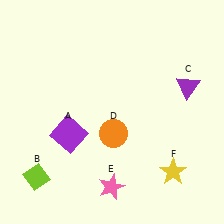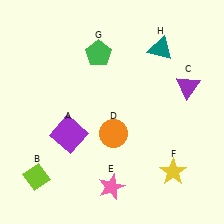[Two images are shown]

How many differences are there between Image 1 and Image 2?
There are 2 differences between the two images.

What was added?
A green pentagon (G), a teal triangle (H) were added in Image 2.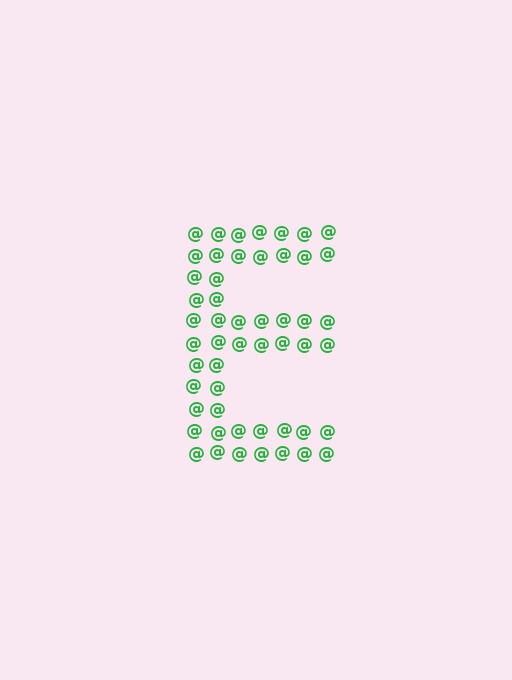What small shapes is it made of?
It is made of small at signs.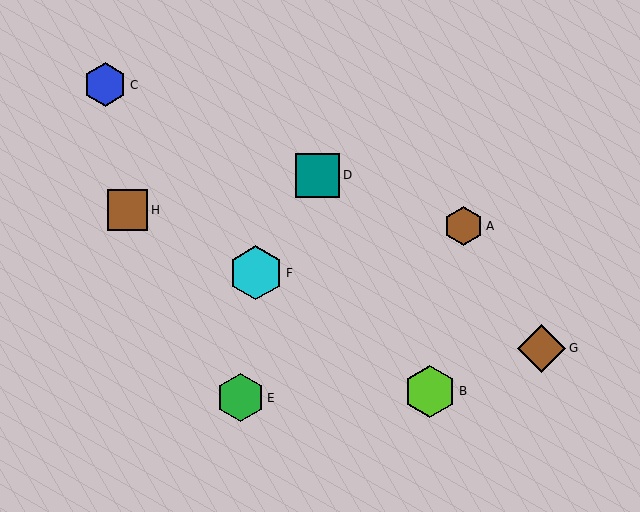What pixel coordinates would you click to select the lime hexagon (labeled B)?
Click at (430, 391) to select the lime hexagon B.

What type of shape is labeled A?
Shape A is a brown hexagon.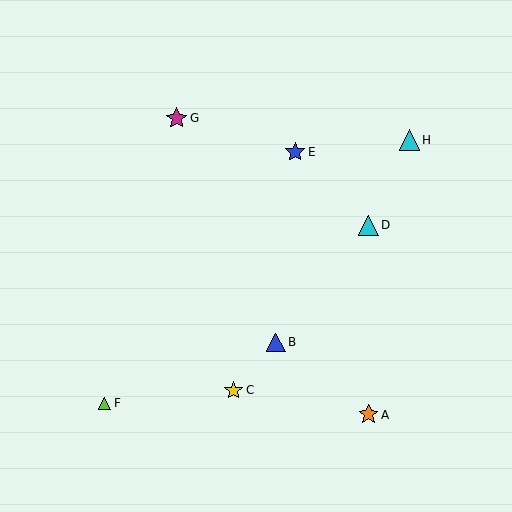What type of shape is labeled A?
Shape A is an orange star.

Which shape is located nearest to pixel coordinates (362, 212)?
The cyan triangle (labeled D) at (368, 225) is nearest to that location.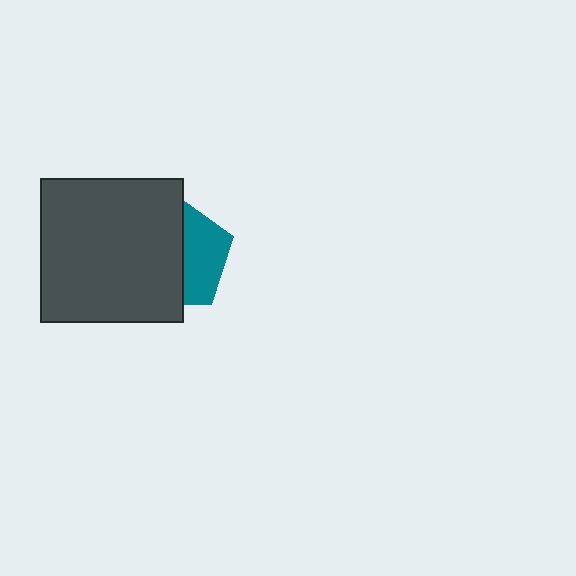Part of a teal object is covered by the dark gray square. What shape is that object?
It is a pentagon.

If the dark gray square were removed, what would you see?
You would see the complete teal pentagon.